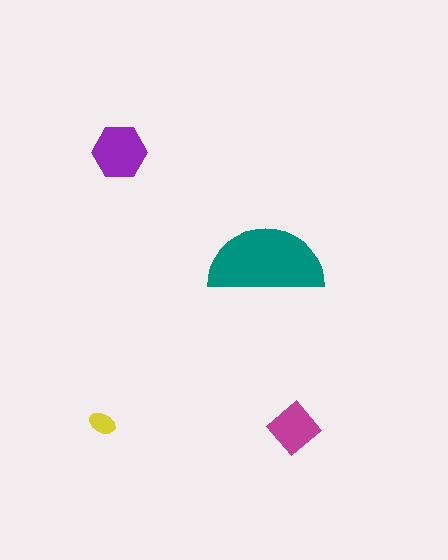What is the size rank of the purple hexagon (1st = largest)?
2nd.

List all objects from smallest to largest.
The yellow ellipse, the magenta diamond, the purple hexagon, the teal semicircle.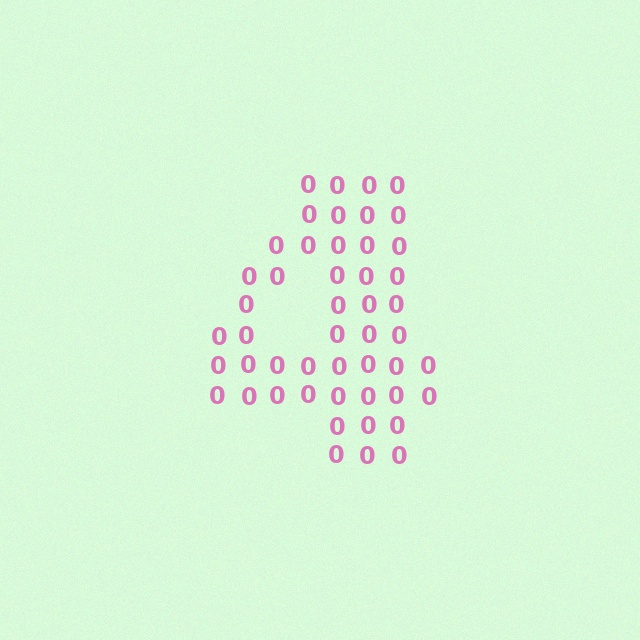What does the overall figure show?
The overall figure shows the digit 4.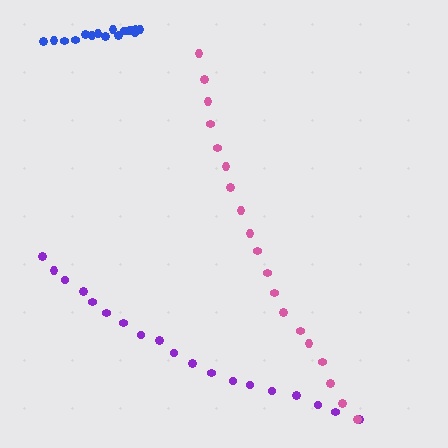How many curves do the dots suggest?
There are 3 distinct paths.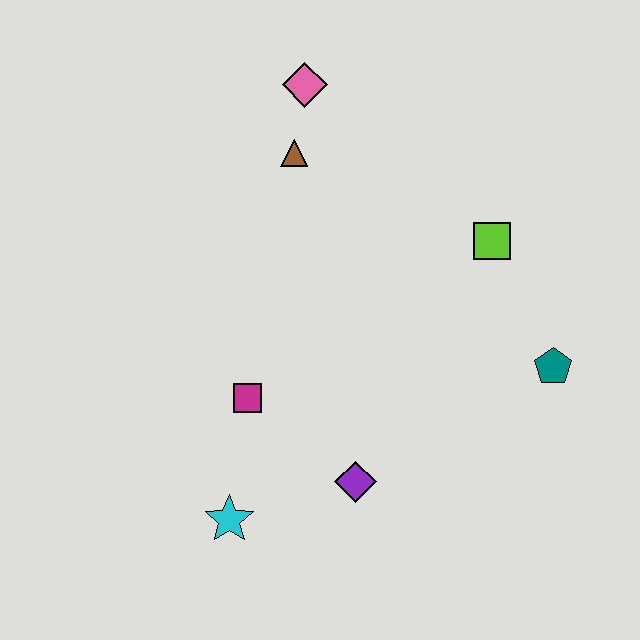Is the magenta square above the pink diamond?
No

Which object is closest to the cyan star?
The magenta square is closest to the cyan star.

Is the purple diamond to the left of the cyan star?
No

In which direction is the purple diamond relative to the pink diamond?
The purple diamond is below the pink diamond.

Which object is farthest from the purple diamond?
The pink diamond is farthest from the purple diamond.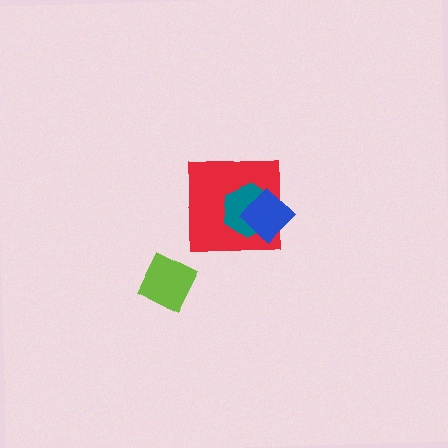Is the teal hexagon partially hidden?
Yes, it is partially covered by another shape.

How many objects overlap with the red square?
2 objects overlap with the red square.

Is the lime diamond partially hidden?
No, no other shape covers it.